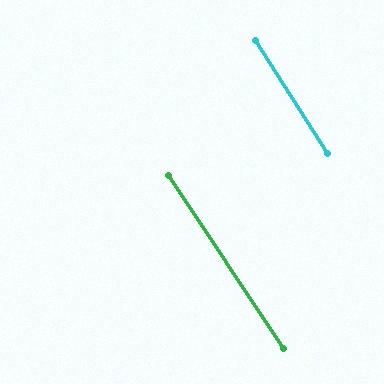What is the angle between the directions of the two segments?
Approximately 1 degree.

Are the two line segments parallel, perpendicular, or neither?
Parallel — their directions differ by only 1.2°.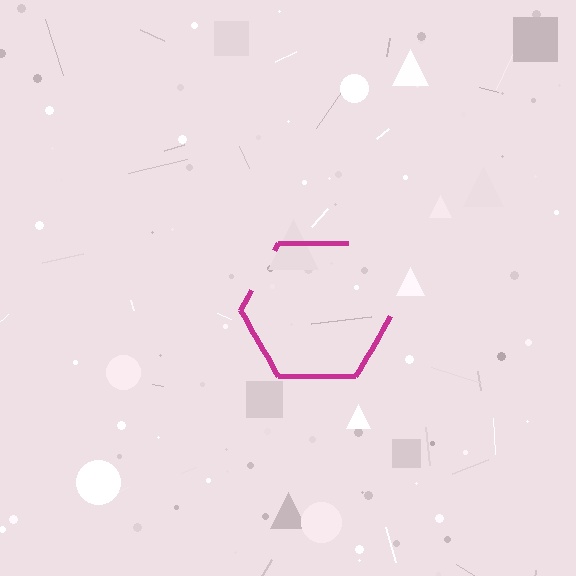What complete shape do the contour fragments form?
The contour fragments form a hexagon.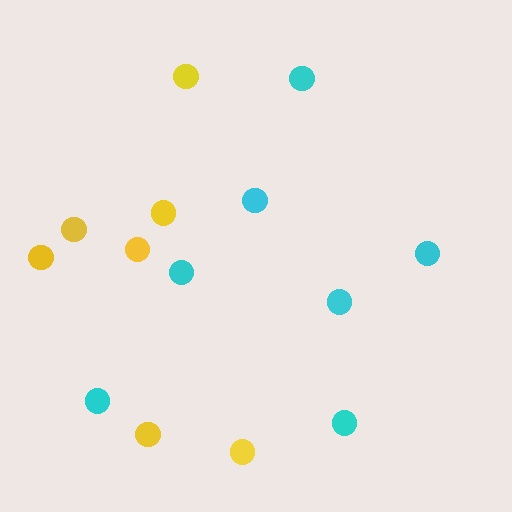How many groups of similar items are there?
There are 2 groups: one group of cyan circles (7) and one group of yellow circles (7).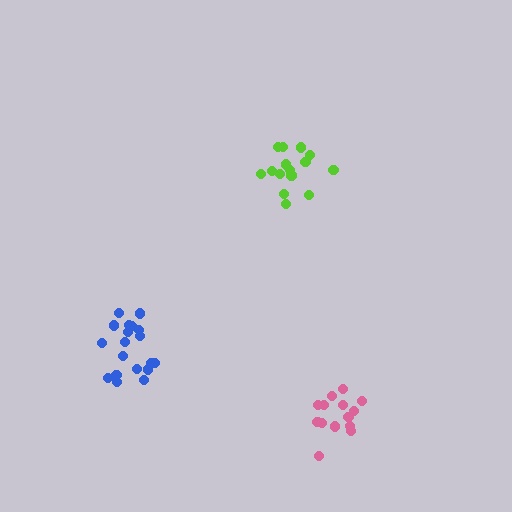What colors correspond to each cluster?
The clusters are colored: pink, lime, blue.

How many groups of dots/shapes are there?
There are 3 groups.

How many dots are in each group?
Group 1: 14 dots, Group 2: 15 dots, Group 3: 19 dots (48 total).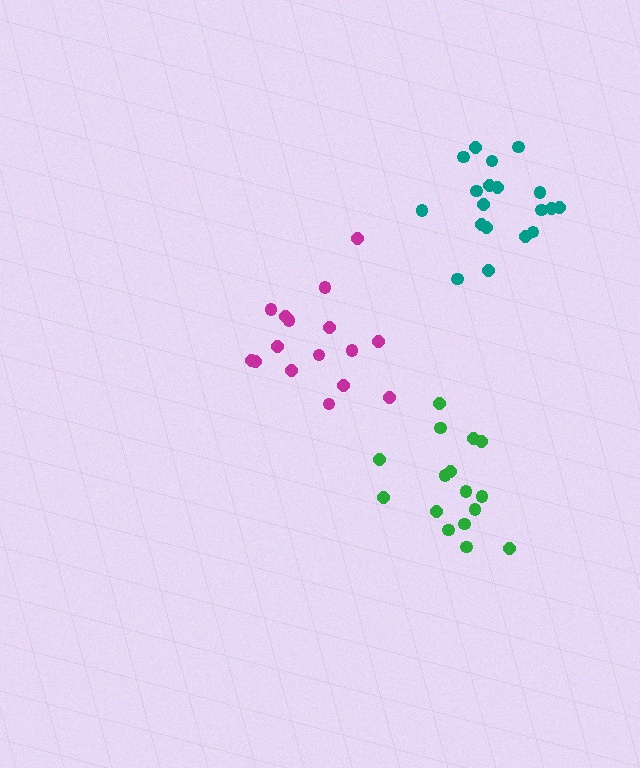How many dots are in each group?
Group 1: 16 dots, Group 2: 19 dots, Group 3: 16 dots (51 total).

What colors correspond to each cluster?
The clusters are colored: green, teal, magenta.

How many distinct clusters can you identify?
There are 3 distinct clusters.